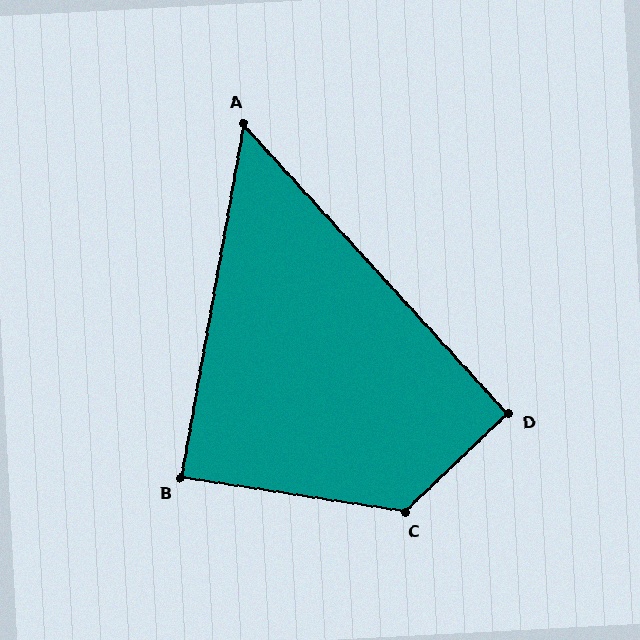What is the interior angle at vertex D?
Approximately 91 degrees (approximately right).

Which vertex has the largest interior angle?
C, at approximately 127 degrees.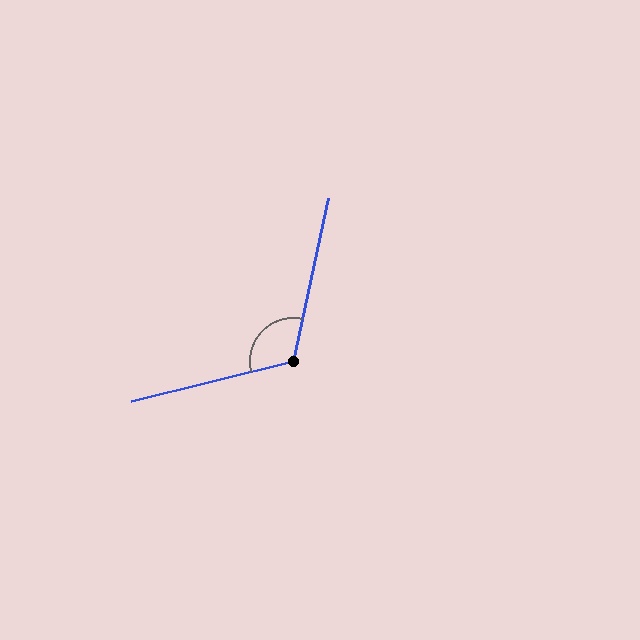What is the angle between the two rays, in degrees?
Approximately 116 degrees.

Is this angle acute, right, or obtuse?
It is obtuse.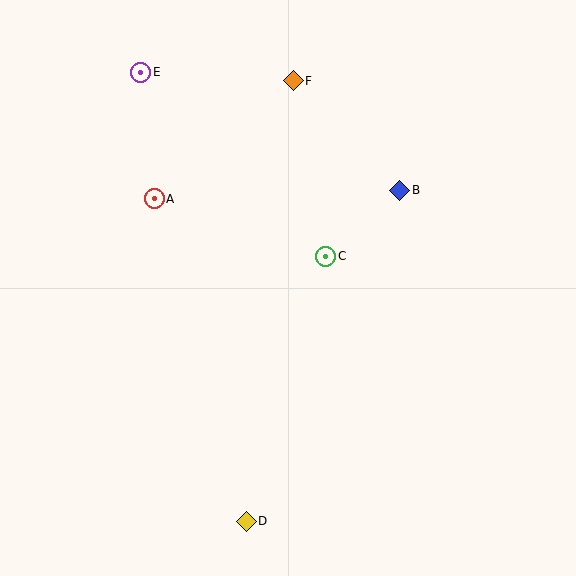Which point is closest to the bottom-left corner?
Point D is closest to the bottom-left corner.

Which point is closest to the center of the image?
Point C at (326, 256) is closest to the center.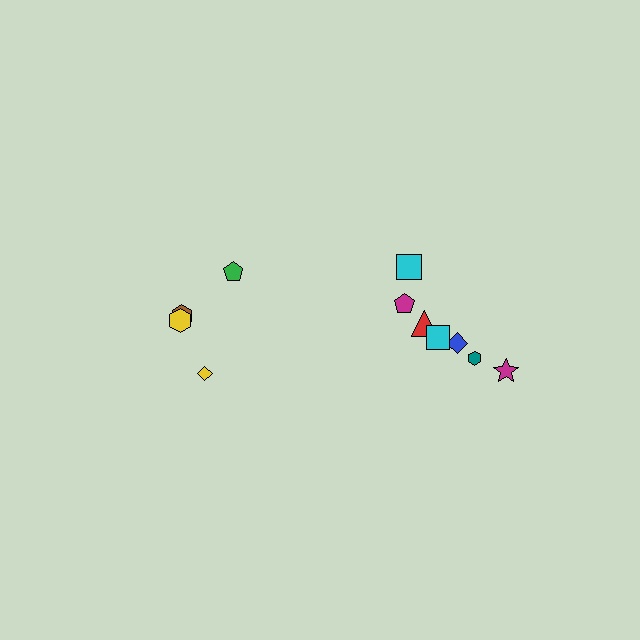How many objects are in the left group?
There are 4 objects.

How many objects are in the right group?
There are 7 objects.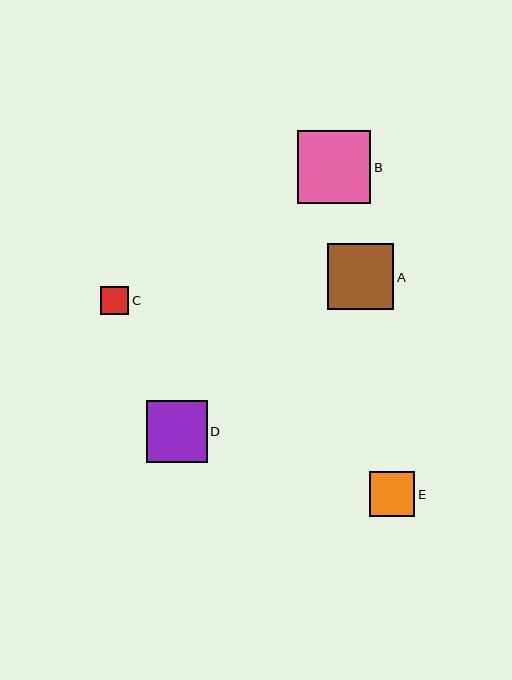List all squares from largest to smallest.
From largest to smallest: B, A, D, E, C.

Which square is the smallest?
Square C is the smallest with a size of approximately 28 pixels.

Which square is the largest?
Square B is the largest with a size of approximately 74 pixels.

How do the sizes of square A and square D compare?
Square A and square D are approximately the same size.